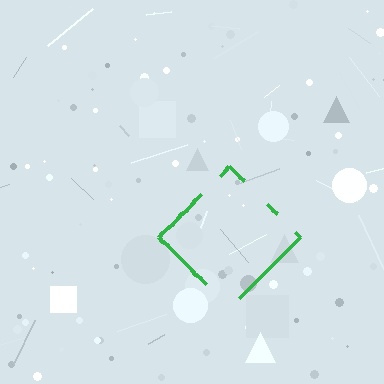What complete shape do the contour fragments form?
The contour fragments form a diamond.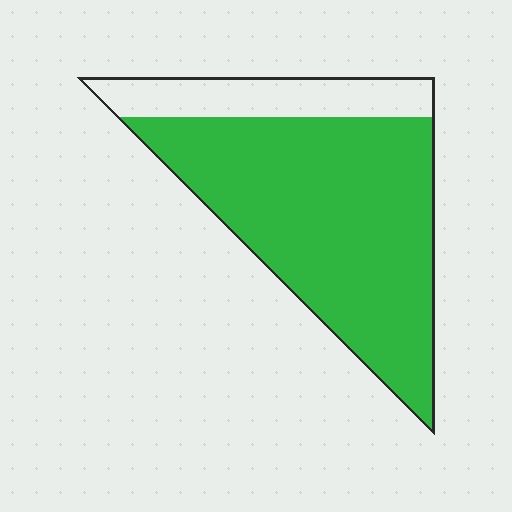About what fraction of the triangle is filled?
About four fifths (4/5).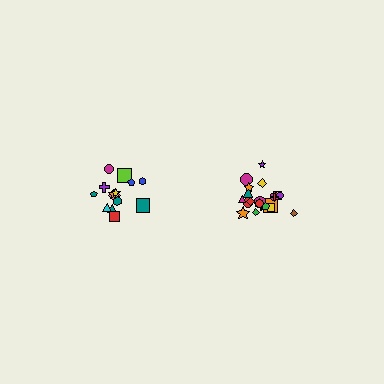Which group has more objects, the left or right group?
The right group.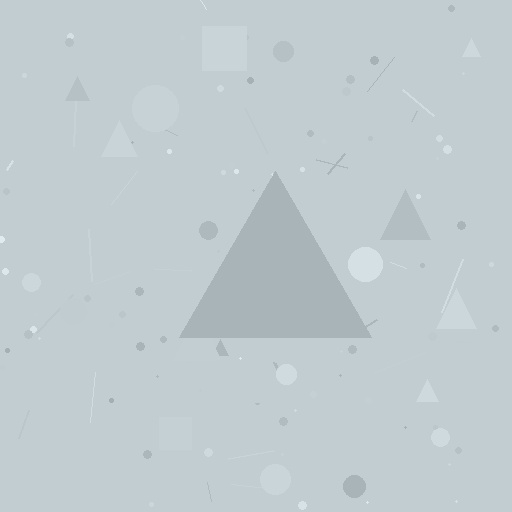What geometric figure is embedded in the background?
A triangle is embedded in the background.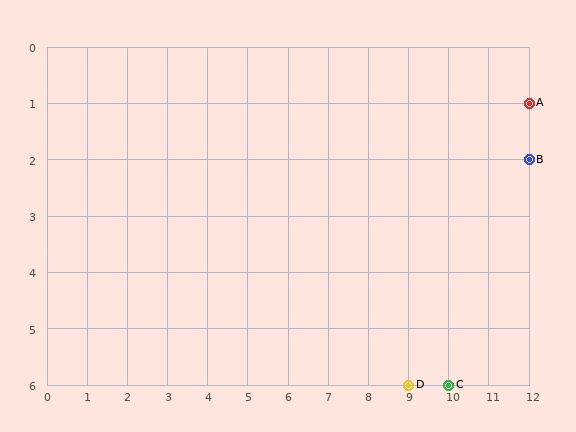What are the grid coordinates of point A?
Point A is at grid coordinates (12, 1).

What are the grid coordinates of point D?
Point D is at grid coordinates (9, 6).